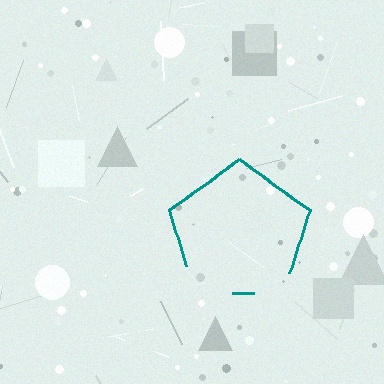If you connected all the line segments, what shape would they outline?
They would outline a pentagon.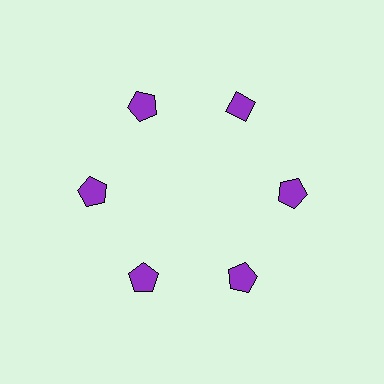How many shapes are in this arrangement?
There are 6 shapes arranged in a ring pattern.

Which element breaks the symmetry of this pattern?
The purple diamond at roughly the 1 o'clock position breaks the symmetry. All other shapes are purple pentagons.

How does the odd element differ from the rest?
It has a different shape: diamond instead of pentagon.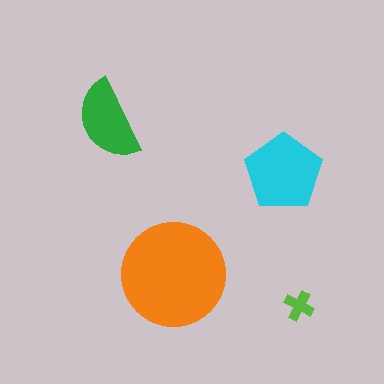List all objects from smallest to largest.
The lime cross, the green semicircle, the cyan pentagon, the orange circle.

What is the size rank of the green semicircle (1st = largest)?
3rd.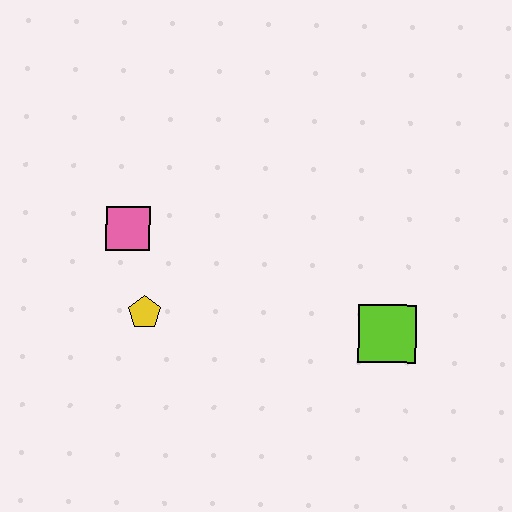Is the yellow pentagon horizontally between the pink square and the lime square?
Yes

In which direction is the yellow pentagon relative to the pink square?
The yellow pentagon is below the pink square.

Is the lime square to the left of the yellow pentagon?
No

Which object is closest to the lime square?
The yellow pentagon is closest to the lime square.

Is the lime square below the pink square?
Yes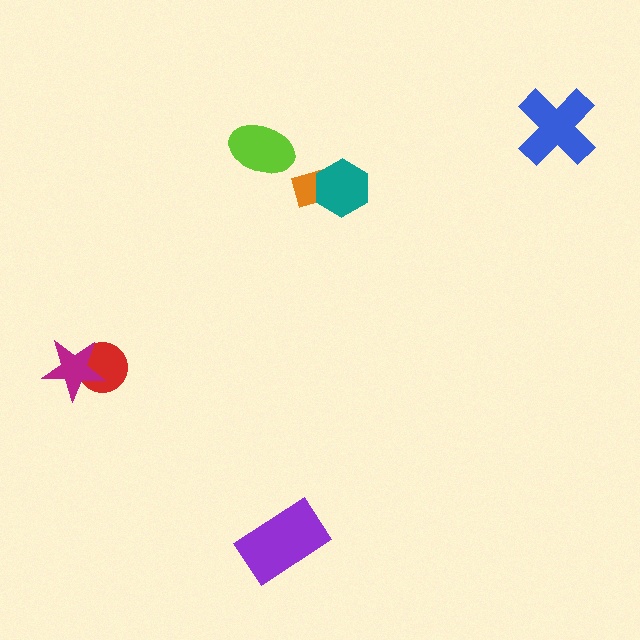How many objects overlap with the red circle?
1 object overlaps with the red circle.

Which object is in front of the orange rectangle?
The teal hexagon is in front of the orange rectangle.